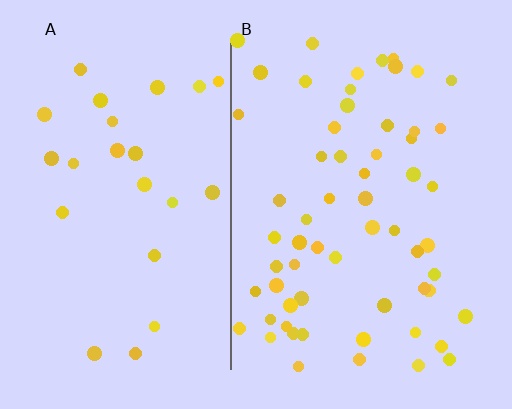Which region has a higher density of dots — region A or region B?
B (the right).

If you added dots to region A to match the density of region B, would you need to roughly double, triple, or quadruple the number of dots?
Approximately triple.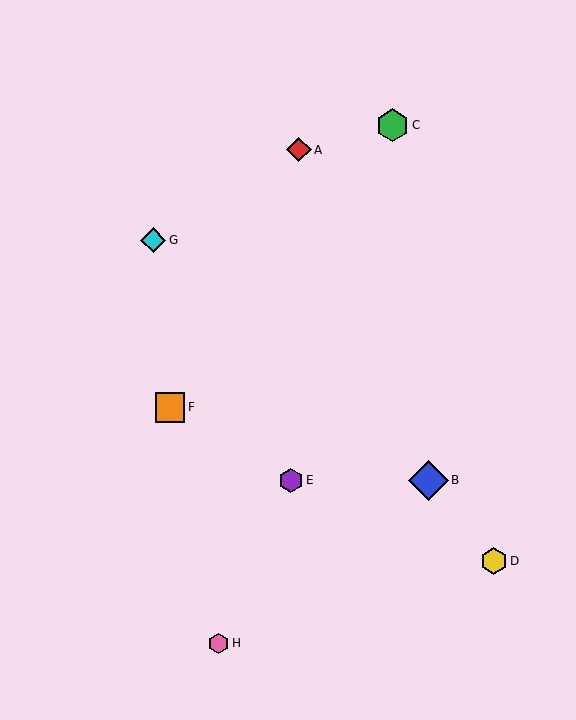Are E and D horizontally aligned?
No, E is at y≈480 and D is at y≈561.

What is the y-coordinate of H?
Object H is at y≈643.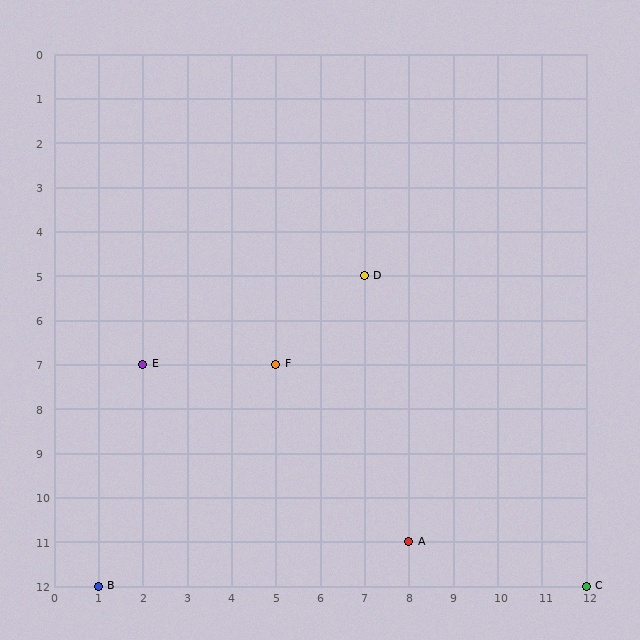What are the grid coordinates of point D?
Point D is at grid coordinates (7, 5).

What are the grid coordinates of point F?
Point F is at grid coordinates (5, 7).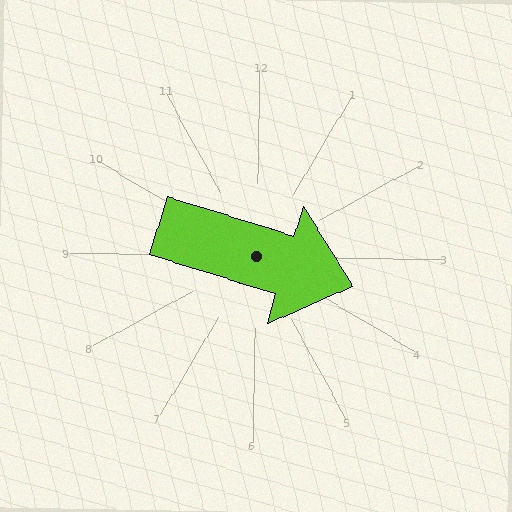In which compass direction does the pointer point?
East.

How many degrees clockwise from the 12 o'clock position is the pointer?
Approximately 106 degrees.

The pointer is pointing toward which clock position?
Roughly 4 o'clock.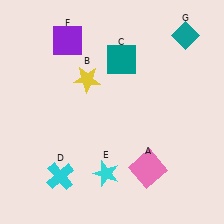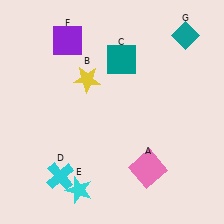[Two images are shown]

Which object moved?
The cyan star (E) moved left.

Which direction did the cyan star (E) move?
The cyan star (E) moved left.